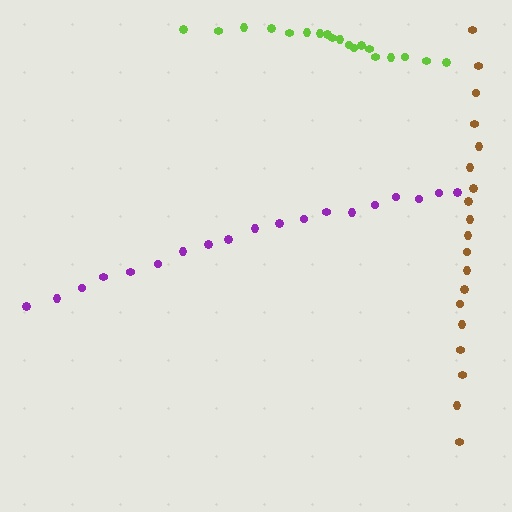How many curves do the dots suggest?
There are 3 distinct paths.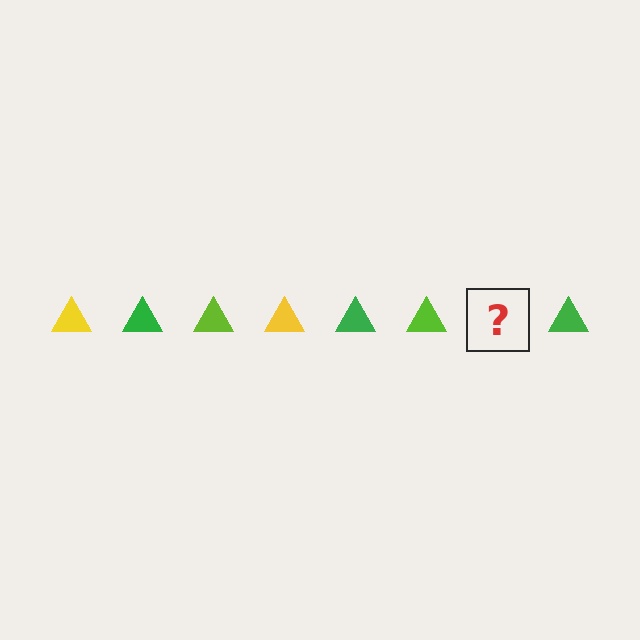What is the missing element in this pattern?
The missing element is a yellow triangle.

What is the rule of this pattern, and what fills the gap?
The rule is that the pattern cycles through yellow, green, lime triangles. The gap should be filled with a yellow triangle.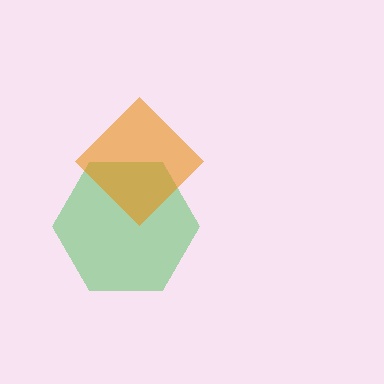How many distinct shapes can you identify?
There are 2 distinct shapes: a green hexagon, an orange diamond.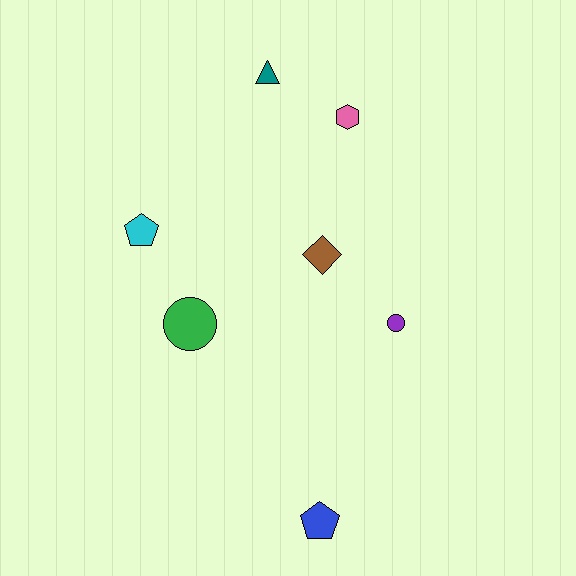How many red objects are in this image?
There are no red objects.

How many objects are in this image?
There are 7 objects.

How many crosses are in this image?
There are no crosses.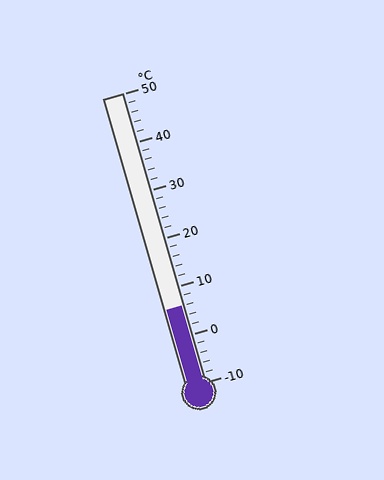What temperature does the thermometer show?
The thermometer shows approximately 6°C.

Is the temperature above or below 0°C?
The temperature is above 0°C.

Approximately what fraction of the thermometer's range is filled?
The thermometer is filled to approximately 25% of its range.